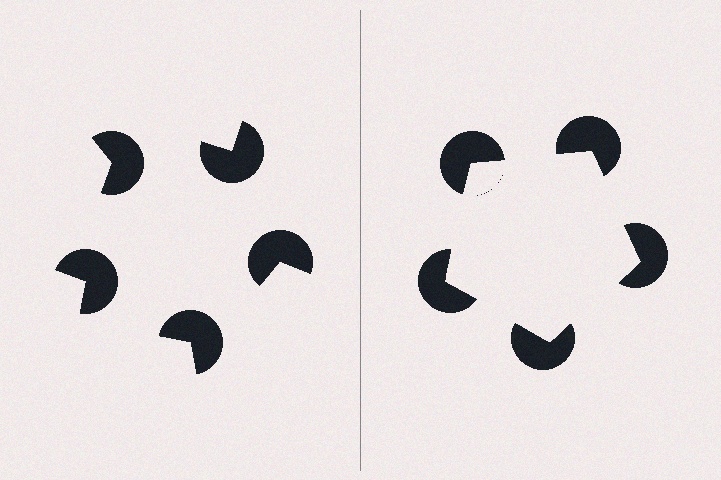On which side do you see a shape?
An illusory pentagon appears on the right side. On the left side the wedge cuts are rotated, so no coherent shape forms.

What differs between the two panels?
The pac-man discs are positioned identically on both sides; only the wedge orientations differ. On the right they align to a pentagon; on the left they are misaligned.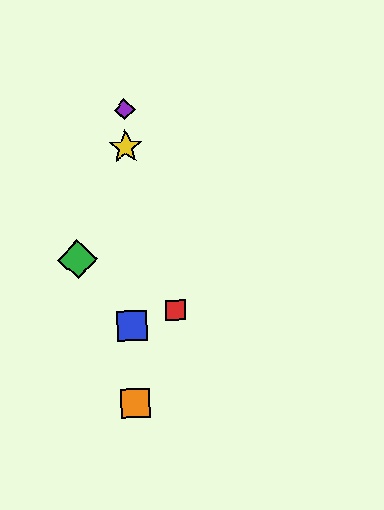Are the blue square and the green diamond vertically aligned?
No, the blue square is at x≈132 and the green diamond is at x≈78.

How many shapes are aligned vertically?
4 shapes (the blue square, the yellow star, the purple diamond, the orange square) are aligned vertically.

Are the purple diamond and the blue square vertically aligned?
Yes, both are at x≈124.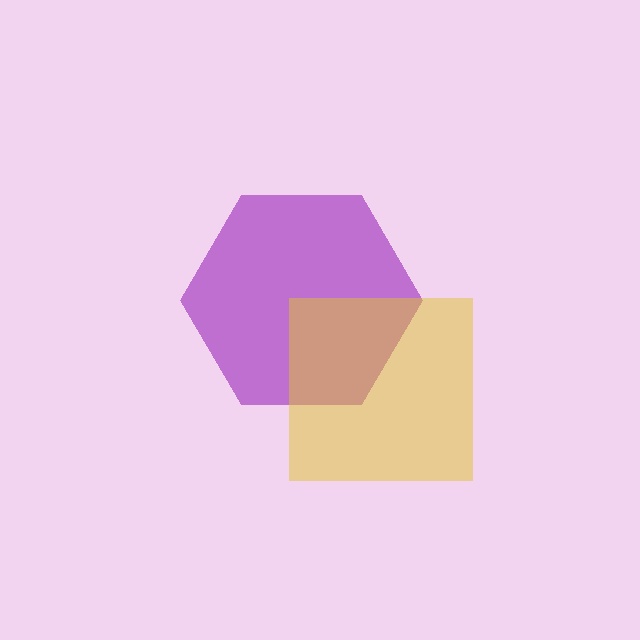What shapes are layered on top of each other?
The layered shapes are: a purple hexagon, a yellow square.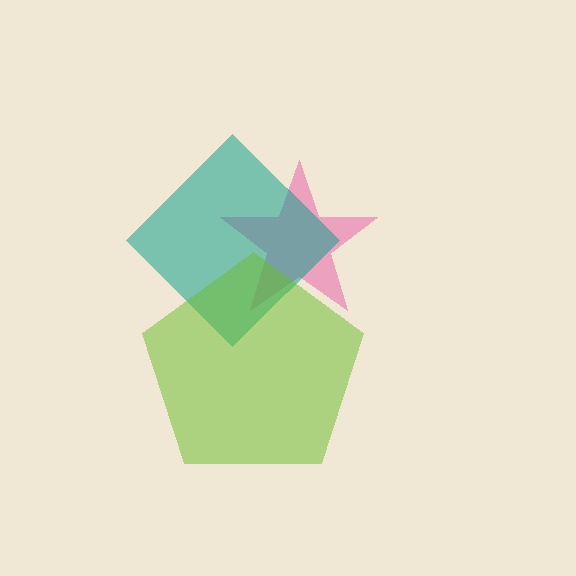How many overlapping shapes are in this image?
There are 3 overlapping shapes in the image.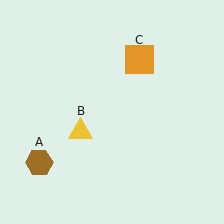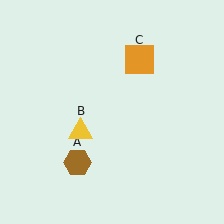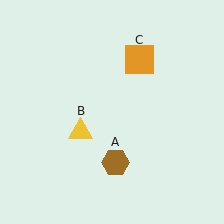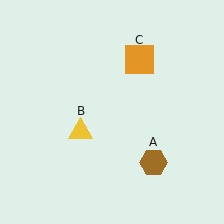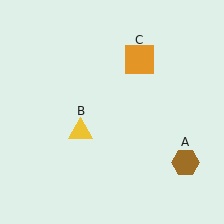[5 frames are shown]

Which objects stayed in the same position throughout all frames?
Yellow triangle (object B) and orange square (object C) remained stationary.